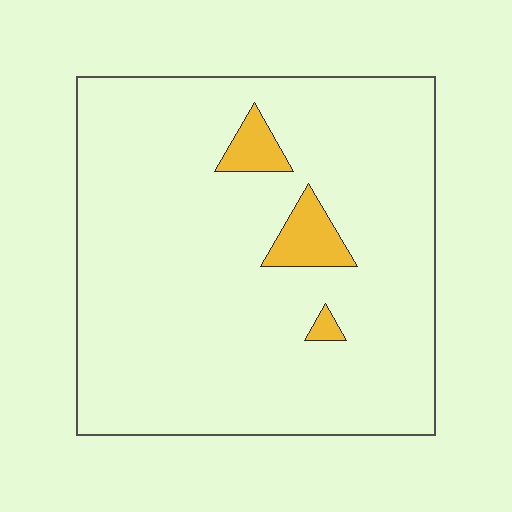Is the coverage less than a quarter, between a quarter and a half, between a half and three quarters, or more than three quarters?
Less than a quarter.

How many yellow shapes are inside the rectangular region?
3.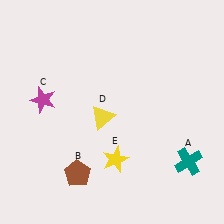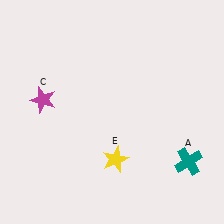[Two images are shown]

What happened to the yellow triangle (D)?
The yellow triangle (D) was removed in Image 2. It was in the bottom-left area of Image 1.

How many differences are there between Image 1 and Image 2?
There are 2 differences between the two images.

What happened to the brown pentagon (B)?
The brown pentagon (B) was removed in Image 2. It was in the bottom-left area of Image 1.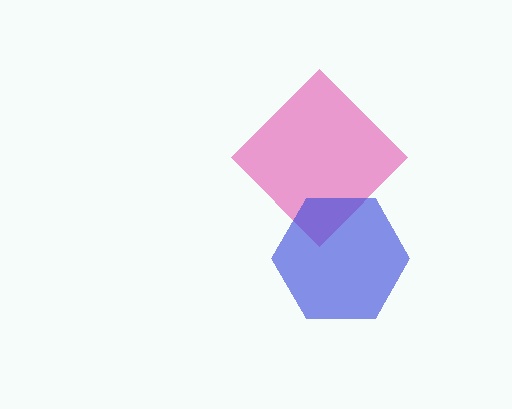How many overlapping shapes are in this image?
There are 2 overlapping shapes in the image.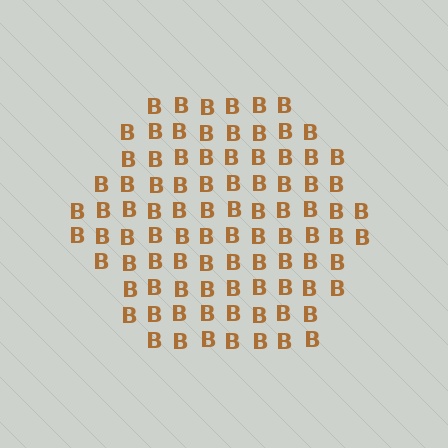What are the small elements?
The small elements are letter B's.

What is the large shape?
The large shape is a hexagon.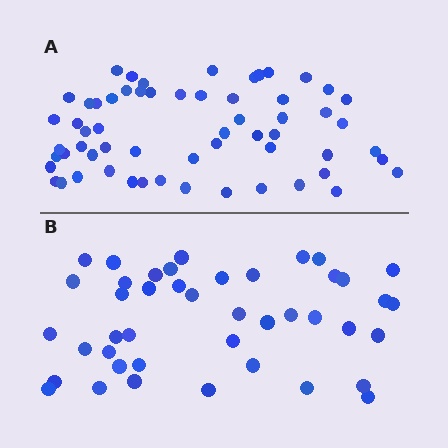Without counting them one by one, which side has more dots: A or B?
Region A (the top region) has more dots.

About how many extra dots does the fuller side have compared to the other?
Region A has approximately 15 more dots than region B.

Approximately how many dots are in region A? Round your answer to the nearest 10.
About 60 dots.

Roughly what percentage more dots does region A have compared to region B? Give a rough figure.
About 40% more.